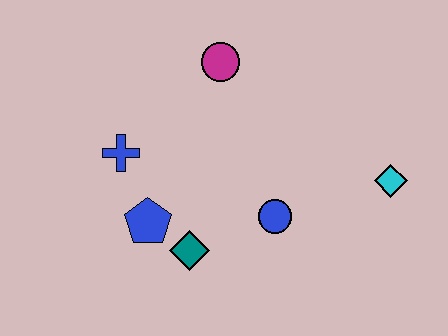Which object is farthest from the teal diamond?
The cyan diamond is farthest from the teal diamond.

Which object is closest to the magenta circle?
The blue cross is closest to the magenta circle.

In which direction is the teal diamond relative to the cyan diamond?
The teal diamond is to the left of the cyan diamond.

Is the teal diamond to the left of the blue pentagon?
No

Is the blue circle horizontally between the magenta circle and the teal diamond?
No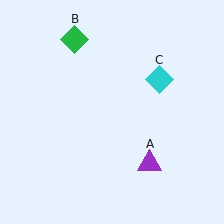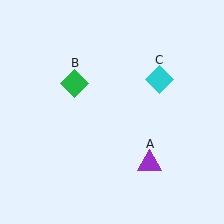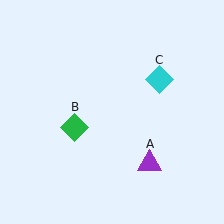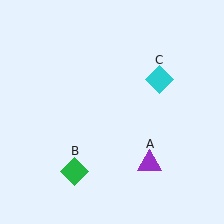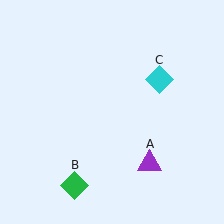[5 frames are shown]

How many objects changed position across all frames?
1 object changed position: green diamond (object B).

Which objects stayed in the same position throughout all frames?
Purple triangle (object A) and cyan diamond (object C) remained stationary.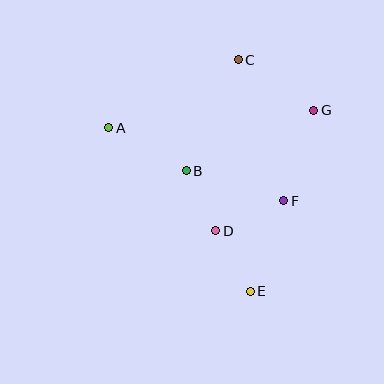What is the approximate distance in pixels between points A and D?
The distance between A and D is approximately 148 pixels.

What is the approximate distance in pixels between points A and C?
The distance between A and C is approximately 146 pixels.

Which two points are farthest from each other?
Points C and E are farthest from each other.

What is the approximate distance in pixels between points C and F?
The distance between C and F is approximately 148 pixels.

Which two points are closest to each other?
Points B and D are closest to each other.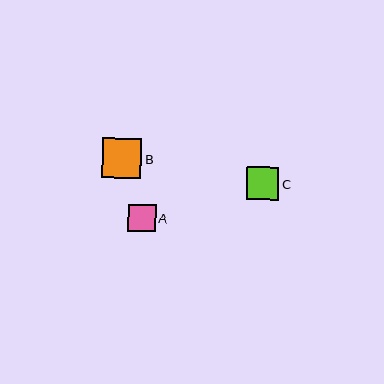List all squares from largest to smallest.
From largest to smallest: B, C, A.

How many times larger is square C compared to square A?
Square C is approximately 1.2 times the size of square A.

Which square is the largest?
Square B is the largest with a size of approximately 39 pixels.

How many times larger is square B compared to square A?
Square B is approximately 1.5 times the size of square A.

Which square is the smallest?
Square A is the smallest with a size of approximately 27 pixels.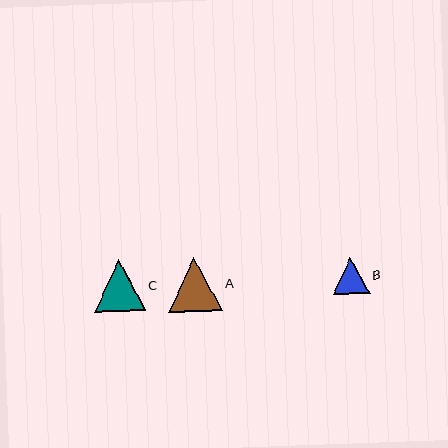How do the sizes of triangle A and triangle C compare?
Triangle A and triangle C are approximately the same size.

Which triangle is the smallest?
Triangle B is the smallest with a size of approximately 37 pixels.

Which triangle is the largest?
Triangle A is the largest with a size of approximately 54 pixels.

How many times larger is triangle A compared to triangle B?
Triangle A is approximately 1.5 times the size of triangle B.